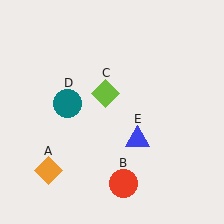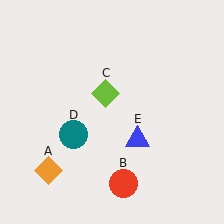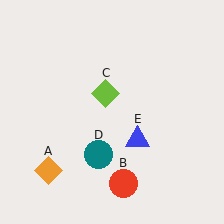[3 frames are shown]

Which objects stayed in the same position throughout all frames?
Orange diamond (object A) and red circle (object B) and lime diamond (object C) and blue triangle (object E) remained stationary.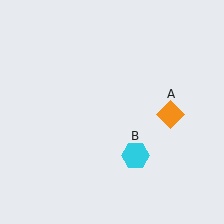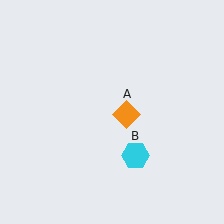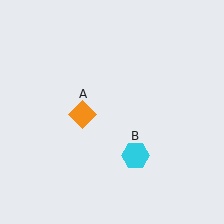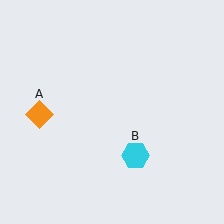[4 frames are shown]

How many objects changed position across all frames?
1 object changed position: orange diamond (object A).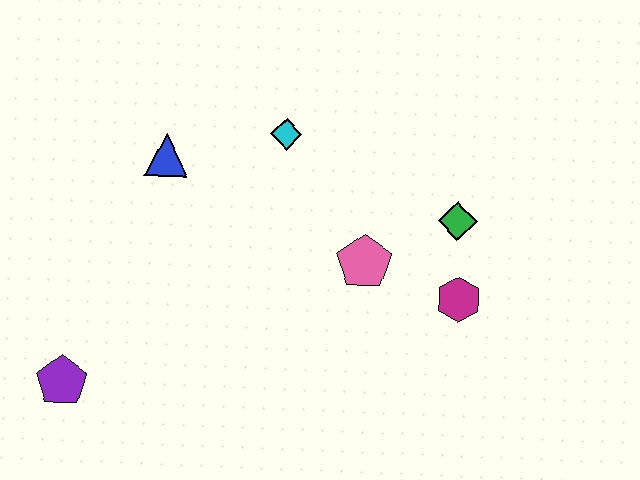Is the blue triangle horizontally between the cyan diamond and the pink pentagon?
No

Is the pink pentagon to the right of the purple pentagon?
Yes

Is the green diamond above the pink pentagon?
Yes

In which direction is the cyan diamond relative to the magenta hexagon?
The cyan diamond is to the left of the magenta hexagon.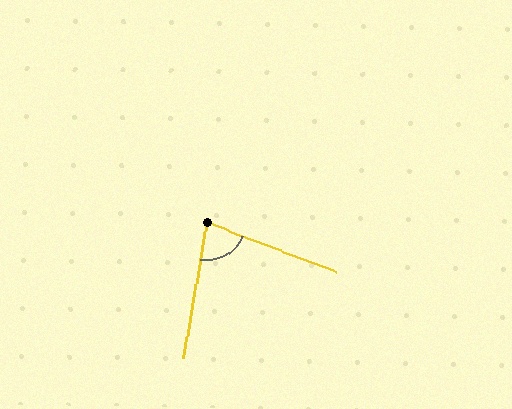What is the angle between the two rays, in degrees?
Approximately 79 degrees.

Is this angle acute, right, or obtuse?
It is acute.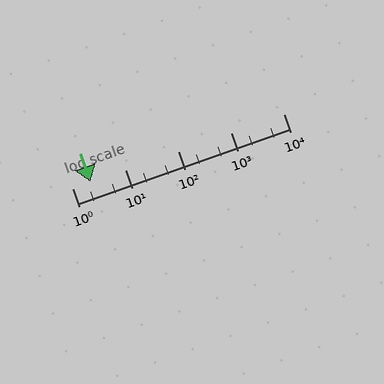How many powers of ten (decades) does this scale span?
The scale spans 4 decades, from 1 to 10000.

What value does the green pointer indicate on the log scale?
The pointer indicates approximately 2.2.